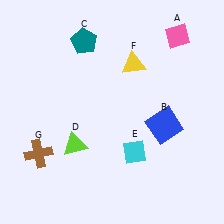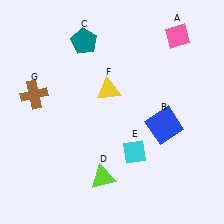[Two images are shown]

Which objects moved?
The objects that moved are: the lime triangle (D), the yellow triangle (F), the brown cross (G).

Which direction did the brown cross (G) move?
The brown cross (G) moved up.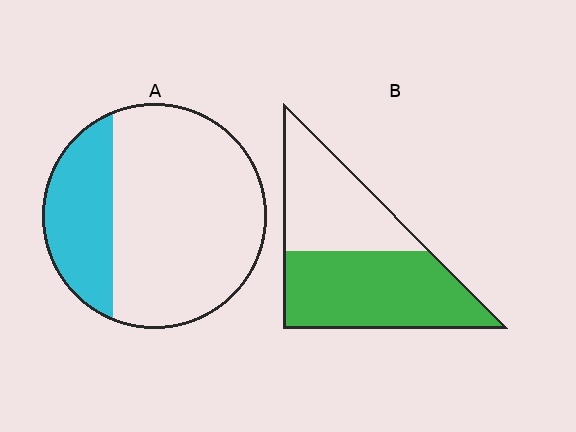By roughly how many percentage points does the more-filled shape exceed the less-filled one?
By roughly 30 percentage points (B over A).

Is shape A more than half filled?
No.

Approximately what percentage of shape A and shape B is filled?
A is approximately 25% and B is approximately 55%.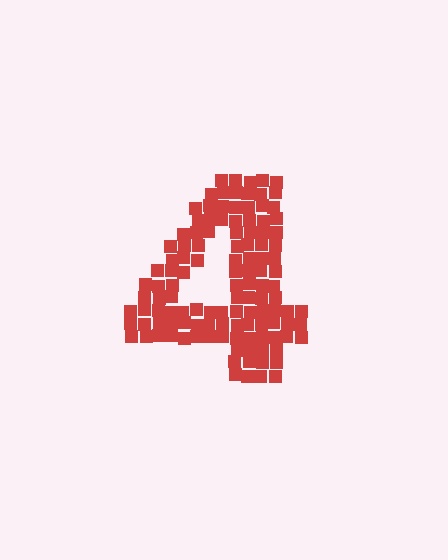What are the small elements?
The small elements are squares.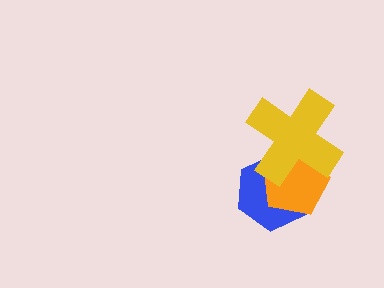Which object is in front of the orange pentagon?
The yellow cross is in front of the orange pentagon.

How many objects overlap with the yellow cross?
2 objects overlap with the yellow cross.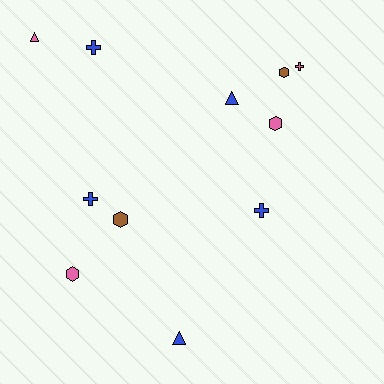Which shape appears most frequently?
Hexagon, with 4 objects.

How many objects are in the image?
There are 11 objects.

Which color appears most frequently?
Blue, with 5 objects.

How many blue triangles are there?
There are 2 blue triangles.